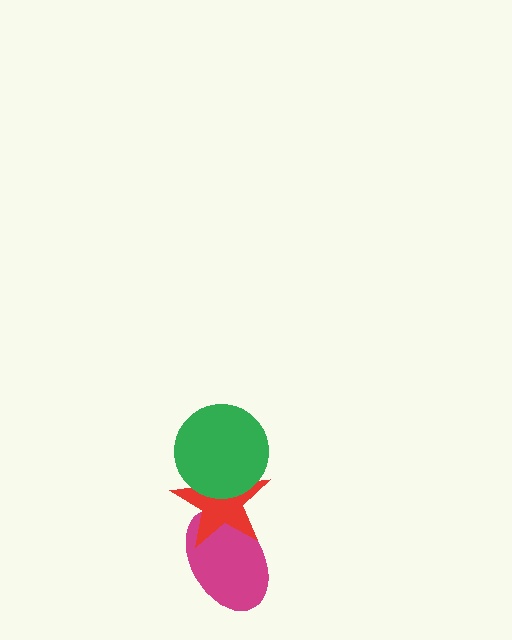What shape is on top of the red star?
The green circle is on top of the red star.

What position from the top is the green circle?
The green circle is 1st from the top.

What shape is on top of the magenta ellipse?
The red star is on top of the magenta ellipse.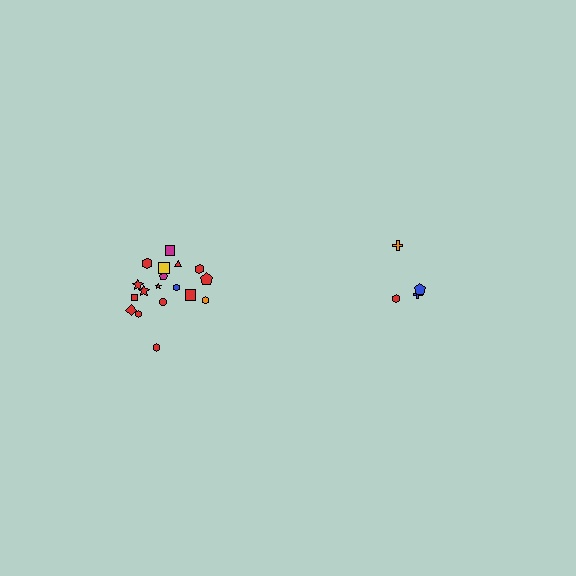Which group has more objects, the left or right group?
The left group.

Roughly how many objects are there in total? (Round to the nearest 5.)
Roughly 20 objects in total.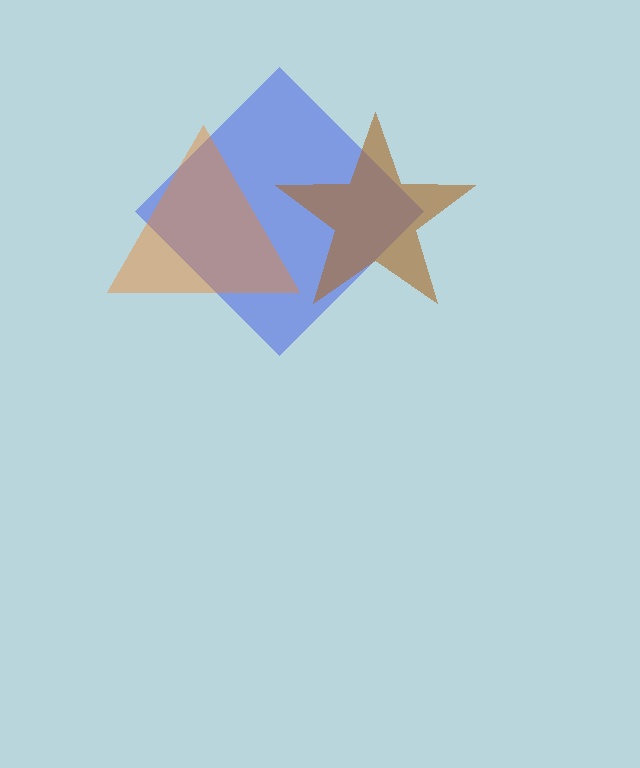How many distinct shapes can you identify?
There are 3 distinct shapes: a blue diamond, a brown star, an orange triangle.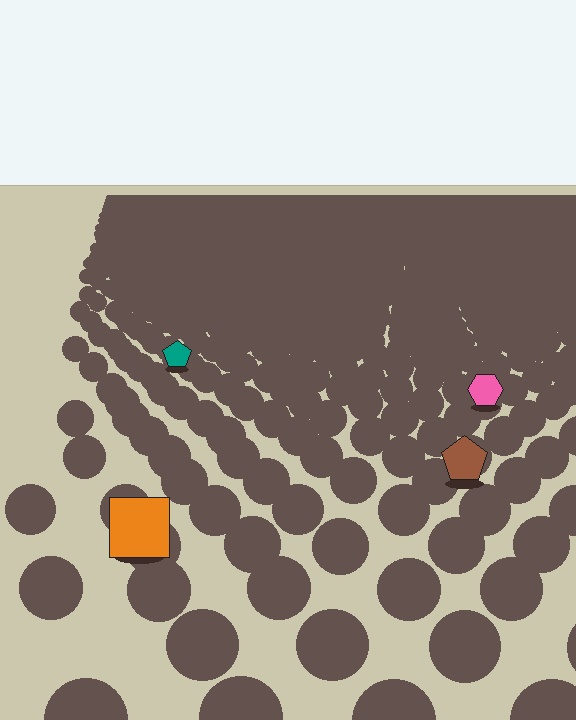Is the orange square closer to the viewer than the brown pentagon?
Yes. The orange square is closer — you can tell from the texture gradient: the ground texture is coarser near it.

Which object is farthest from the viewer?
The teal pentagon is farthest from the viewer. It appears smaller and the ground texture around it is denser.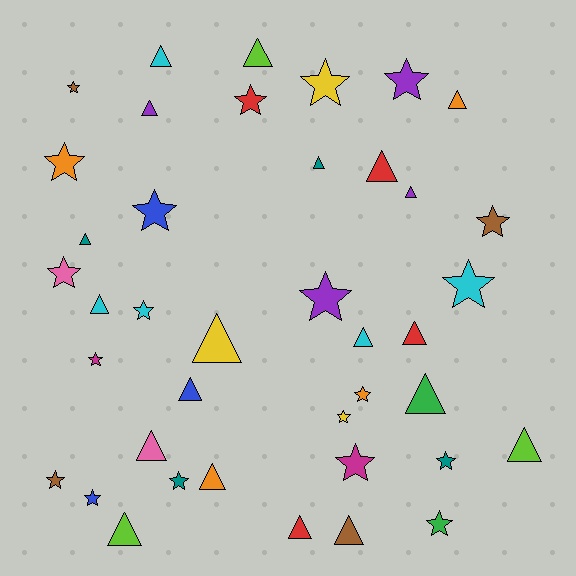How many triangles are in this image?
There are 20 triangles.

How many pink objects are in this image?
There are 2 pink objects.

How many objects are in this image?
There are 40 objects.